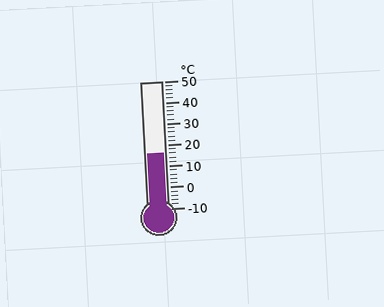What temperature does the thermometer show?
The thermometer shows approximately 16°C.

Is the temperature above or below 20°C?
The temperature is below 20°C.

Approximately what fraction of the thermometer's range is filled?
The thermometer is filled to approximately 45% of its range.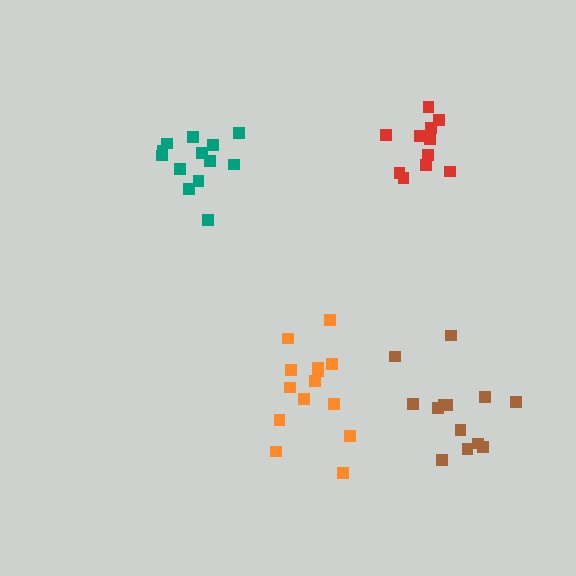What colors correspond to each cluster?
The clusters are colored: brown, orange, red, teal.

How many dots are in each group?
Group 1: 13 dots, Group 2: 14 dots, Group 3: 11 dots, Group 4: 13 dots (51 total).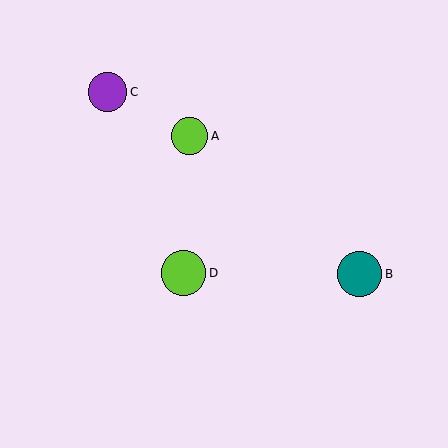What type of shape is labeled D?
Shape D is a lime circle.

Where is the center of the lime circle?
The center of the lime circle is at (190, 136).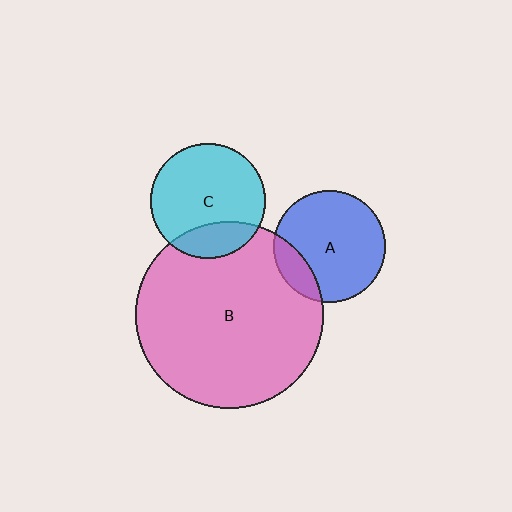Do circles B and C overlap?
Yes.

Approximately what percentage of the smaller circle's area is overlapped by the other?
Approximately 20%.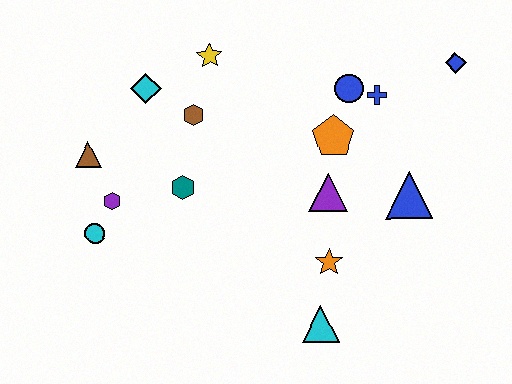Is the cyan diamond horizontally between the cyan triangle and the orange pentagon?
No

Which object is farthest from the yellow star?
The cyan triangle is farthest from the yellow star.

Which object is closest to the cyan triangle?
The orange star is closest to the cyan triangle.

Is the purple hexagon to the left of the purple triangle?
Yes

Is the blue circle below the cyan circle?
No